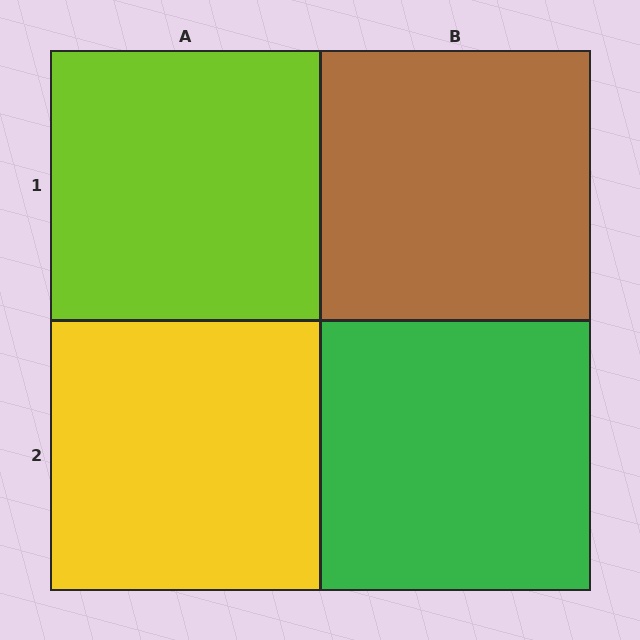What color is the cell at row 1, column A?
Lime.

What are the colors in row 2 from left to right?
Yellow, green.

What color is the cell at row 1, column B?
Brown.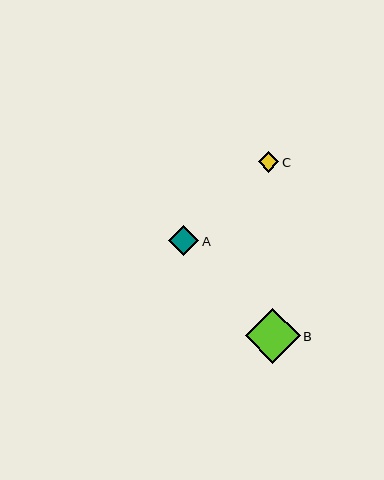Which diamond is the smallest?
Diamond C is the smallest with a size of approximately 21 pixels.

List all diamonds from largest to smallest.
From largest to smallest: B, A, C.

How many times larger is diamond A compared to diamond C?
Diamond A is approximately 1.5 times the size of diamond C.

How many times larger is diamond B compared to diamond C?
Diamond B is approximately 2.7 times the size of diamond C.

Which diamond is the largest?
Diamond B is the largest with a size of approximately 55 pixels.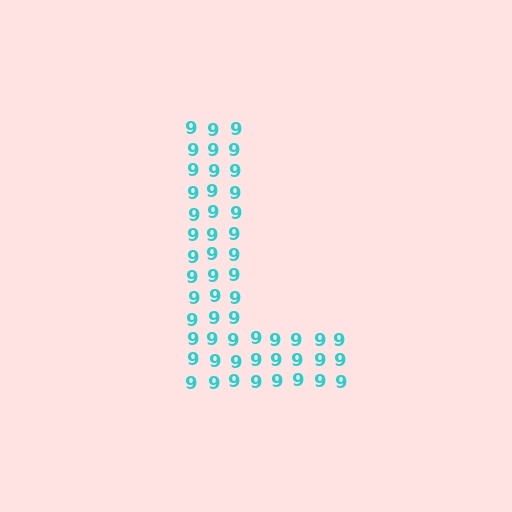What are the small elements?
The small elements are digit 9's.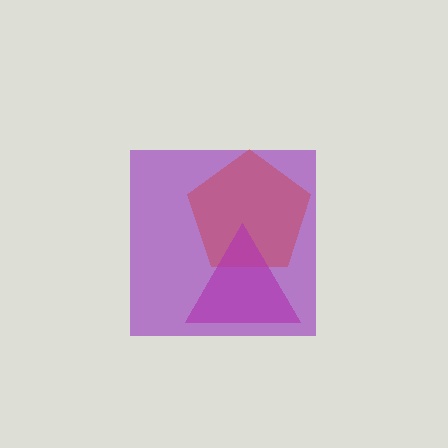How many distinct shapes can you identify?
There are 3 distinct shapes: an orange pentagon, a magenta triangle, a purple square.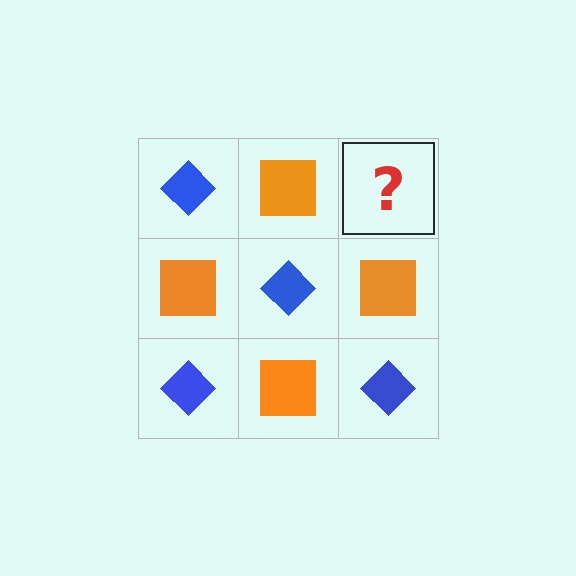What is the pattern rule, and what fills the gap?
The rule is that it alternates blue diamond and orange square in a checkerboard pattern. The gap should be filled with a blue diamond.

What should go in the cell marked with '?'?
The missing cell should contain a blue diamond.